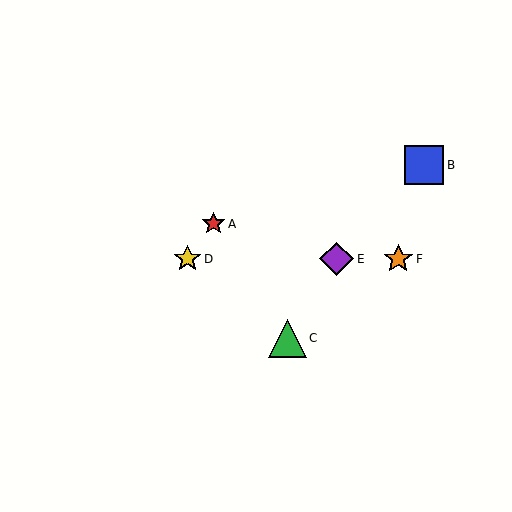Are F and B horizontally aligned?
No, F is at y≈259 and B is at y≈165.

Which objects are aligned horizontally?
Objects D, E, F are aligned horizontally.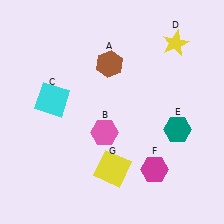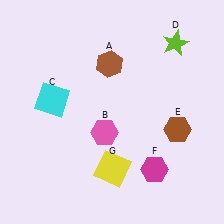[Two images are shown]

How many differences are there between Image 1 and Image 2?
There are 2 differences between the two images.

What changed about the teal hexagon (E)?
In Image 1, E is teal. In Image 2, it changed to brown.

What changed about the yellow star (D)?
In Image 1, D is yellow. In Image 2, it changed to lime.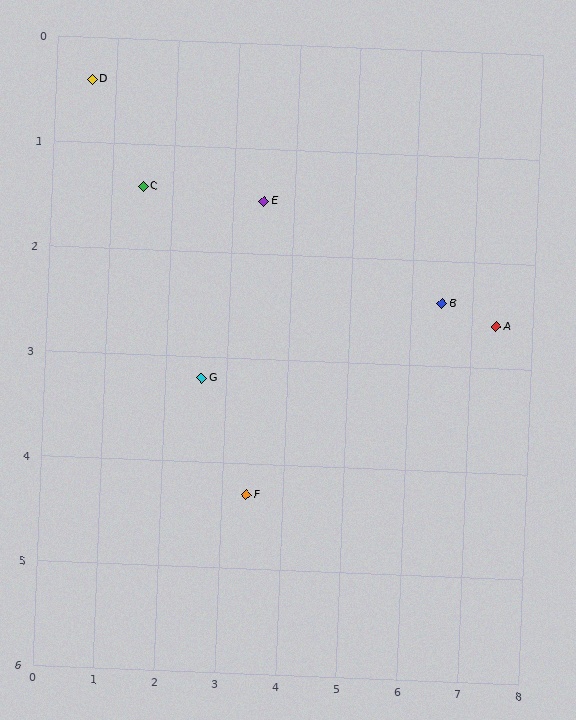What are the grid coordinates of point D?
Point D is at approximately (0.6, 0.4).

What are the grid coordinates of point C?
Point C is at approximately (1.5, 1.4).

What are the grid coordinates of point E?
Point E is at approximately (3.5, 1.5).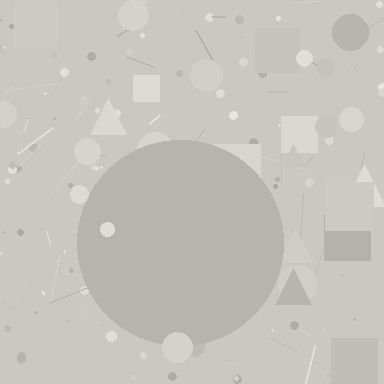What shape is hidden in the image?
A circle is hidden in the image.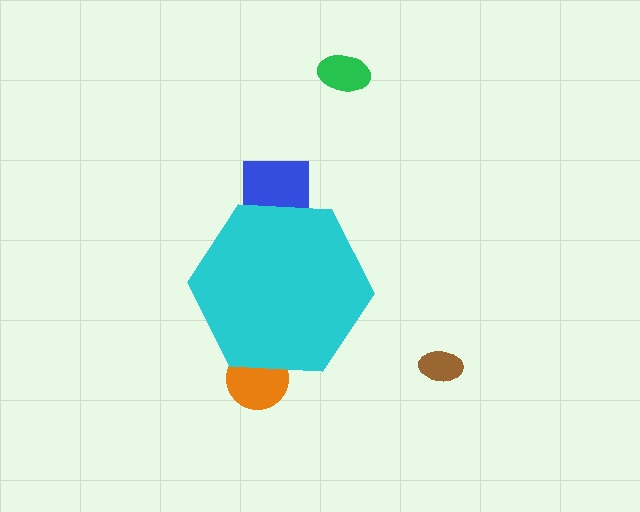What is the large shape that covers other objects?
A cyan hexagon.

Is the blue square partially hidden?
Yes, the blue square is partially hidden behind the cyan hexagon.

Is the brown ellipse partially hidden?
No, the brown ellipse is fully visible.